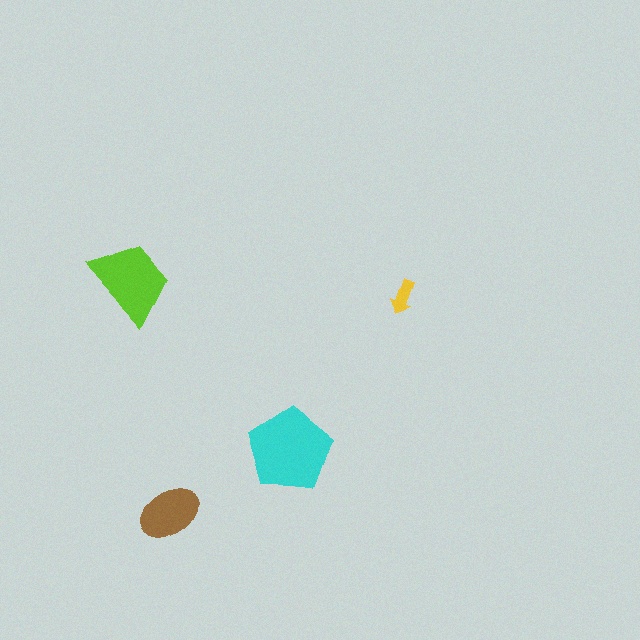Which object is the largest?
The cyan pentagon.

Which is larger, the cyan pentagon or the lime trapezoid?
The cyan pentagon.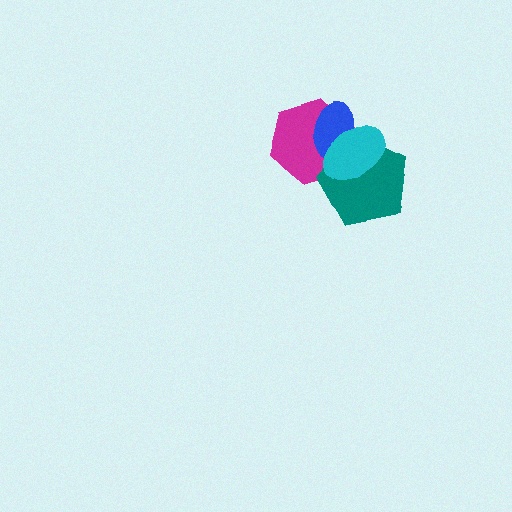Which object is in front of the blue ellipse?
The cyan ellipse is in front of the blue ellipse.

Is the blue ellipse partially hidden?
Yes, it is partially covered by another shape.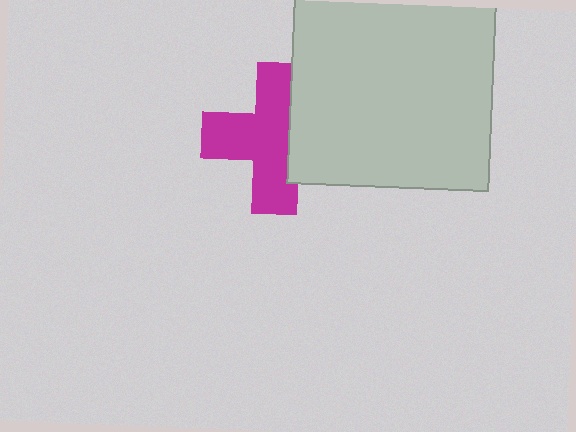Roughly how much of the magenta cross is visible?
Most of it is visible (roughly 68%).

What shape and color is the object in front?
The object in front is a light gray square.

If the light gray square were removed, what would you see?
You would see the complete magenta cross.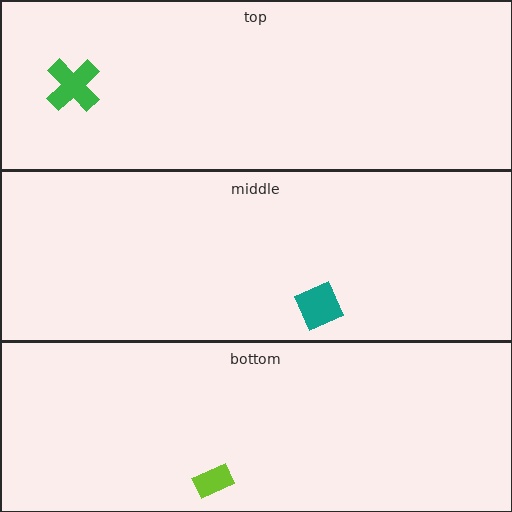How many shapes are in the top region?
1.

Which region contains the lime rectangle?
The bottom region.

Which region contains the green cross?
The top region.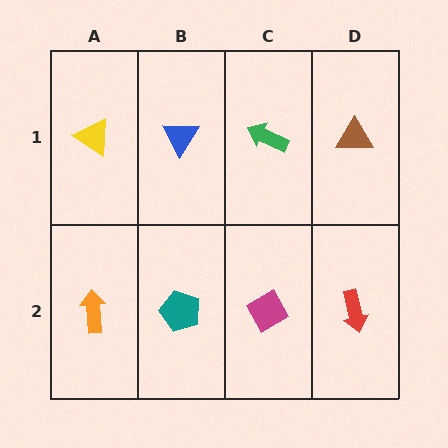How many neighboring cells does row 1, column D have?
2.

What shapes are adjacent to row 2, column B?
A blue triangle (row 1, column B), an orange arrow (row 2, column A), a magenta diamond (row 2, column C).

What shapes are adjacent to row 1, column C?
A magenta diamond (row 2, column C), a blue triangle (row 1, column B), a brown triangle (row 1, column D).